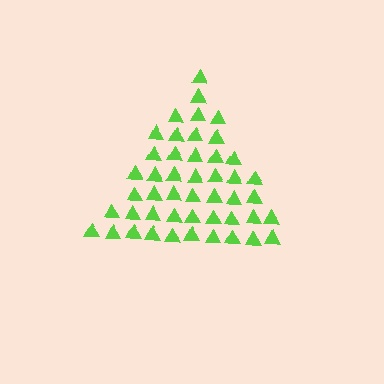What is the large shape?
The large shape is a triangle.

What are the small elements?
The small elements are triangles.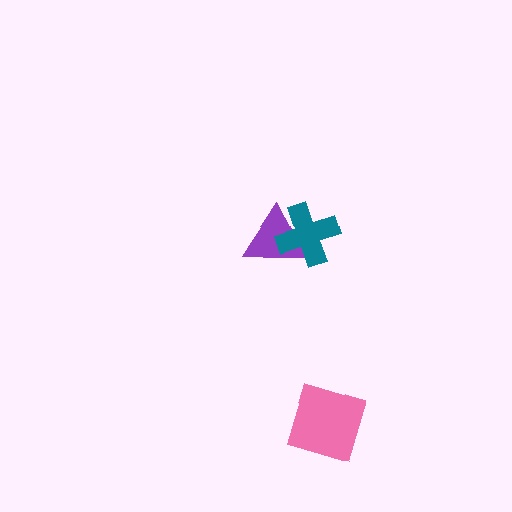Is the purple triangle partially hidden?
Yes, it is partially covered by another shape.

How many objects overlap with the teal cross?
1 object overlaps with the teal cross.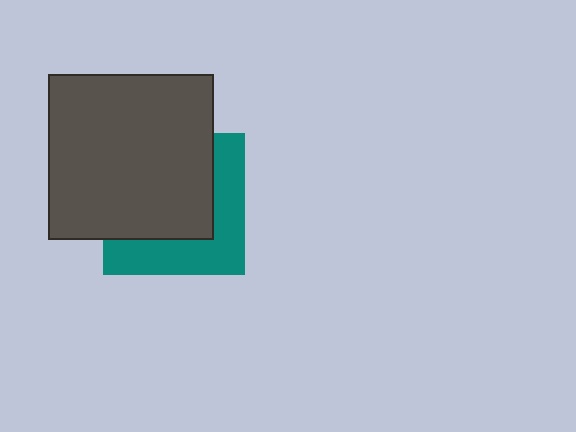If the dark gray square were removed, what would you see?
You would see the complete teal square.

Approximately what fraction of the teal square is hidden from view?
Roughly 58% of the teal square is hidden behind the dark gray square.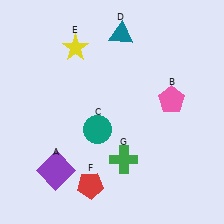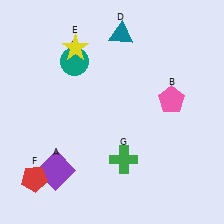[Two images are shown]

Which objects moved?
The objects that moved are: the teal circle (C), the red pentagon (F).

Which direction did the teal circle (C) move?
The teal circle (C) moved up.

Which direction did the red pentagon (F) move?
The red pentagon (F) moved left.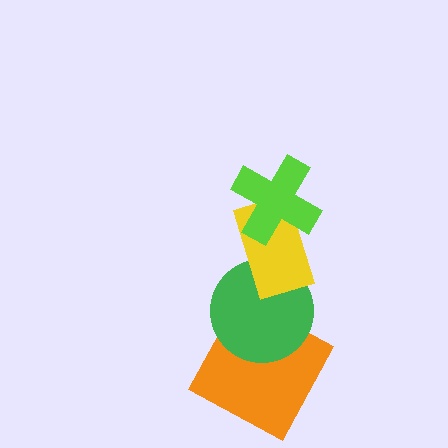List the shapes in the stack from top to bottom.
From top to bottom: the lime cross, the yellow rectangle, the green circle, the orange square.